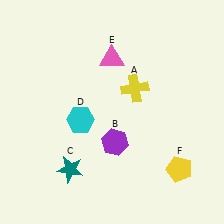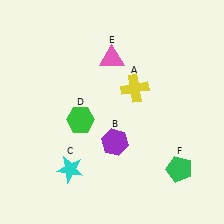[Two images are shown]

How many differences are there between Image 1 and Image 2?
There are 3 differences between the two images.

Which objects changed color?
C changed from teal to cyan. D changed from cyan to green. F changed from yellow to green.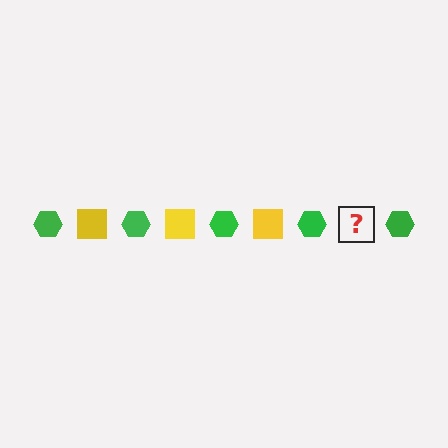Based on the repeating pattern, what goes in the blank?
The blank should be a yellow square.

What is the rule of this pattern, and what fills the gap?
The rule is that the pattern alternates between green hexagon and yellow square. The gap should be filled with a yellow square.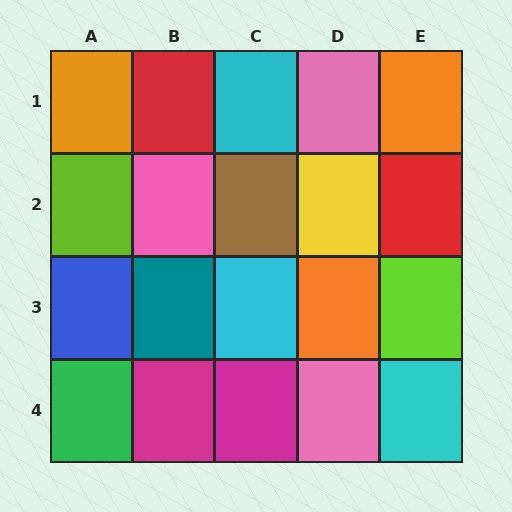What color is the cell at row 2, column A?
Lime.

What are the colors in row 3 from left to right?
Blue, teal, cyan, orange, lime.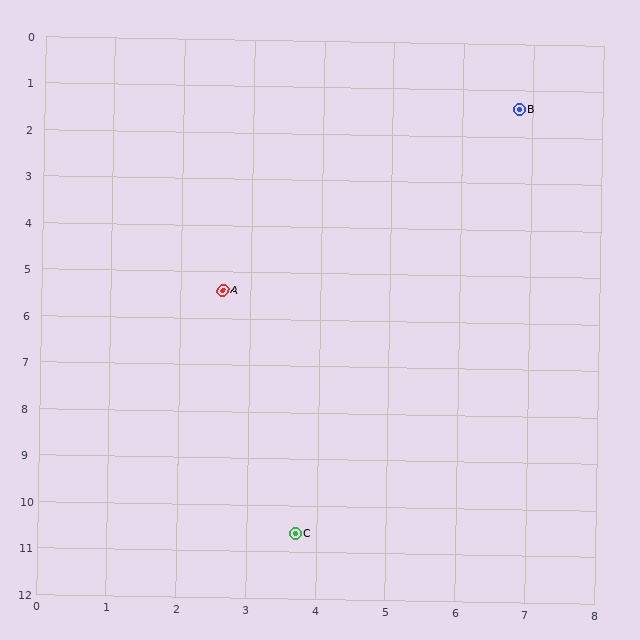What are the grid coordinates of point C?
Point C is at approximately (3.7, 10.6).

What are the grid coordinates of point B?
Point B is at approximately (6.8, 1.4).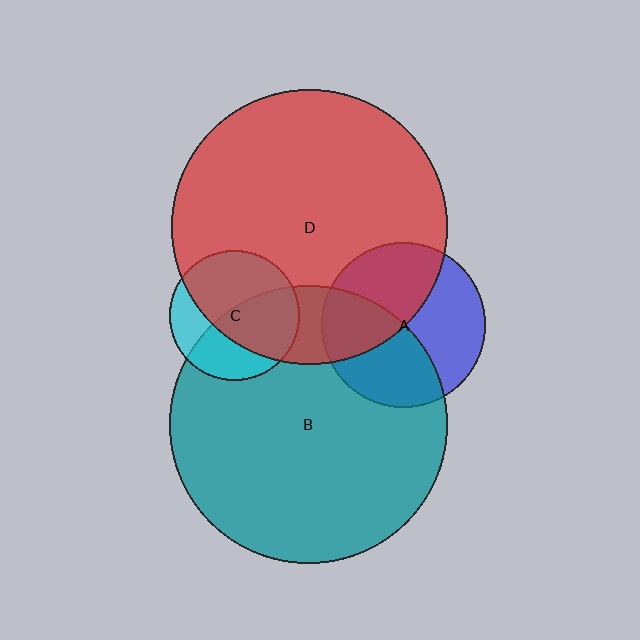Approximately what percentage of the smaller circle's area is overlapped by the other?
Approximately 20%.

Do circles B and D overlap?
Yes.